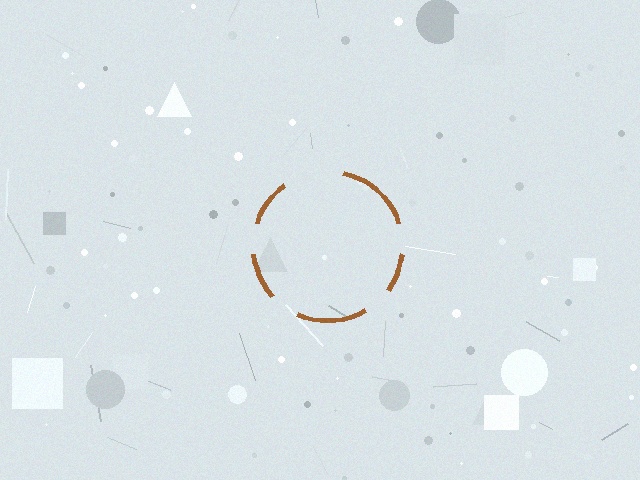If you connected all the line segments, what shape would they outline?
They would outline a circle.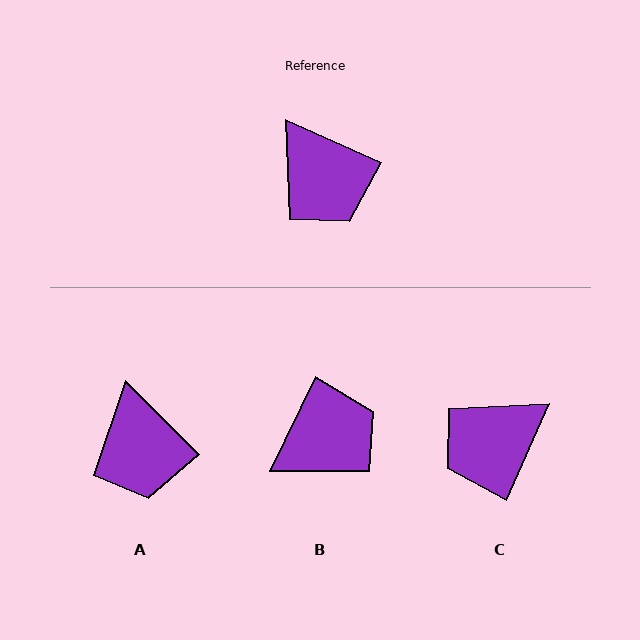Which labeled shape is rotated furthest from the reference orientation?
C, about 89 degrees away.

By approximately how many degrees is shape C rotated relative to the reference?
Approximately 89 degrees clockwise.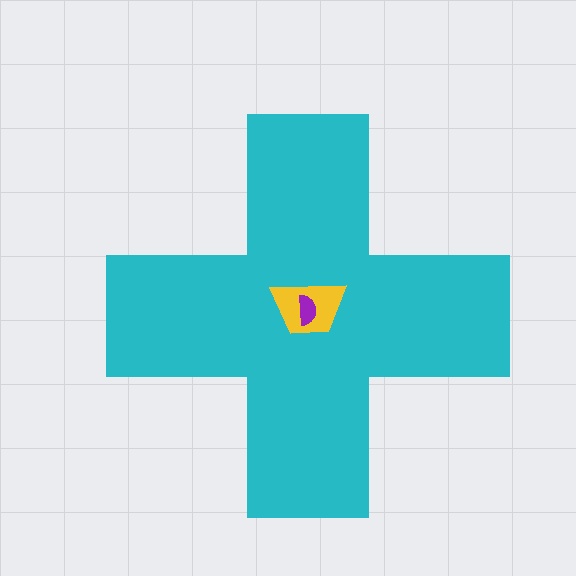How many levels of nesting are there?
3.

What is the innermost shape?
The purple semicircle.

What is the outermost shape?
The cyan cross.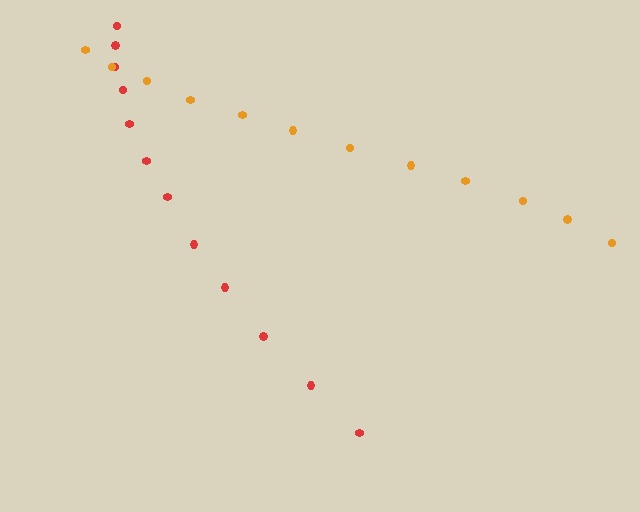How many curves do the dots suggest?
There are 2 distinct paths.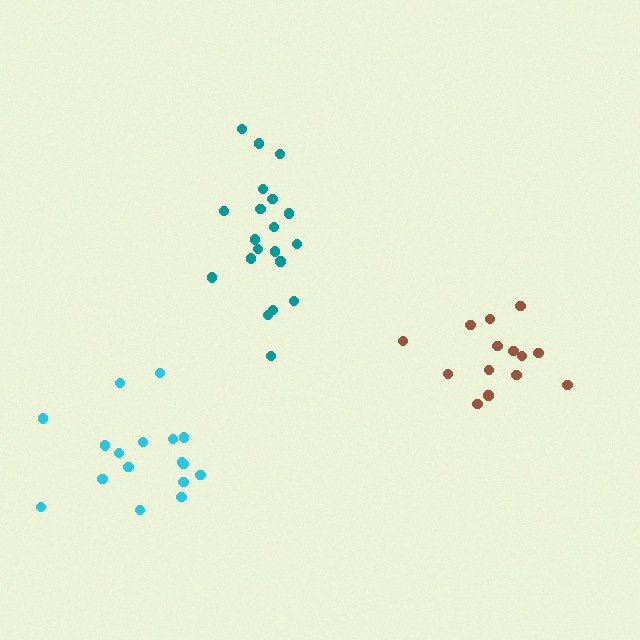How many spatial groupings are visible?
There are 3 spatial groupings.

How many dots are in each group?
Group 1: 17 dots, Group 2: 20 dots, Group 3: 14 dots (51 total).